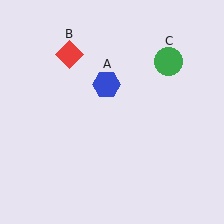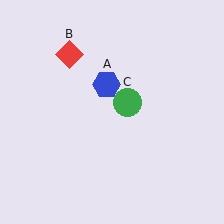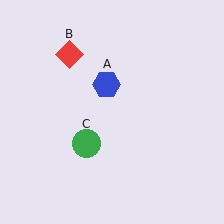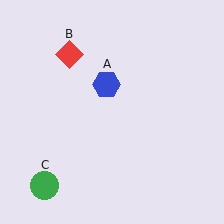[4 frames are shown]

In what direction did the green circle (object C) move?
The green circle (object C) moved down and to the left.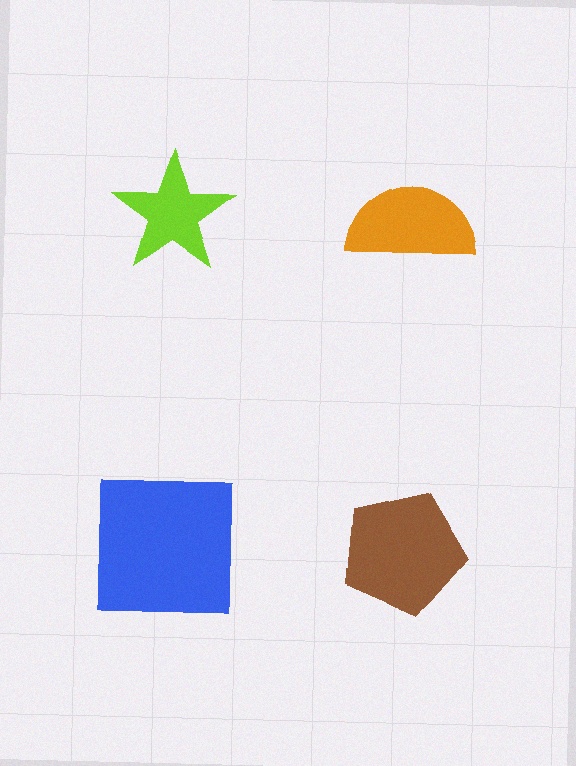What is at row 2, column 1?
A blue square.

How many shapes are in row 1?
2 shapes.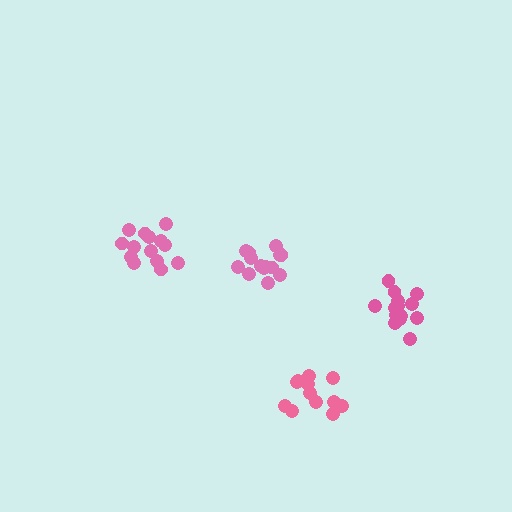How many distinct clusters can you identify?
There are 4 distinct clusters.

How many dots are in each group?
Group 1: 12 dots, Group 2: 14 dots, Group 3: 14 dots, Group 4: 14 dots (54 total).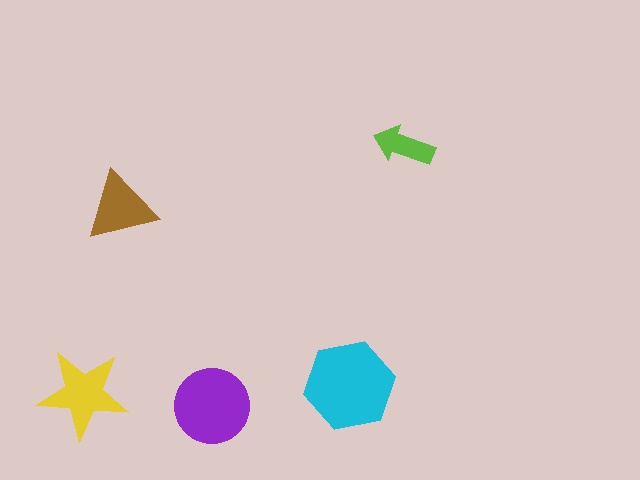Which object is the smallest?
The lime arrow.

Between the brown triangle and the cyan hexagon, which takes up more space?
The cyan hexagon.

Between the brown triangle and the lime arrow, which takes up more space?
The brown triangle.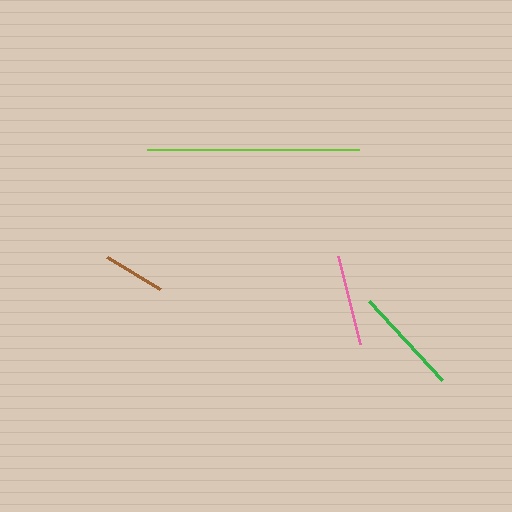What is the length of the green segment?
The green segment is approximately 107 pixels long.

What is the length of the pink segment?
The pink segment is approximately 91 pixels long.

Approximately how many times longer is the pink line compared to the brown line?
The pink line is approximately 1.5 times the length of the brown line.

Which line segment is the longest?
The lime line is the longest at approximately 212 pixels.